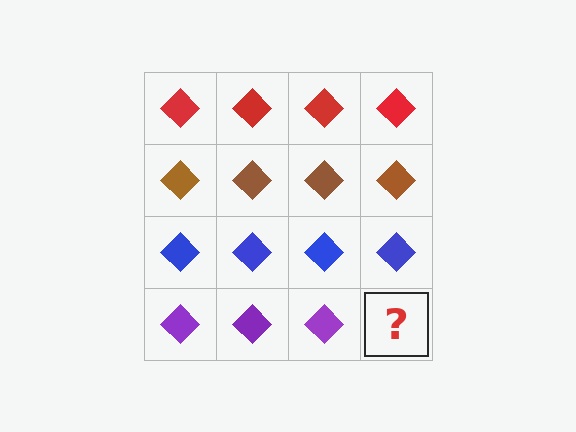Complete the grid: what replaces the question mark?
The question mark should be replaced with a purple diamond.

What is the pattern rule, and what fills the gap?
The rule is that each row has a consistent color. The gap should be filled with a purple diamond.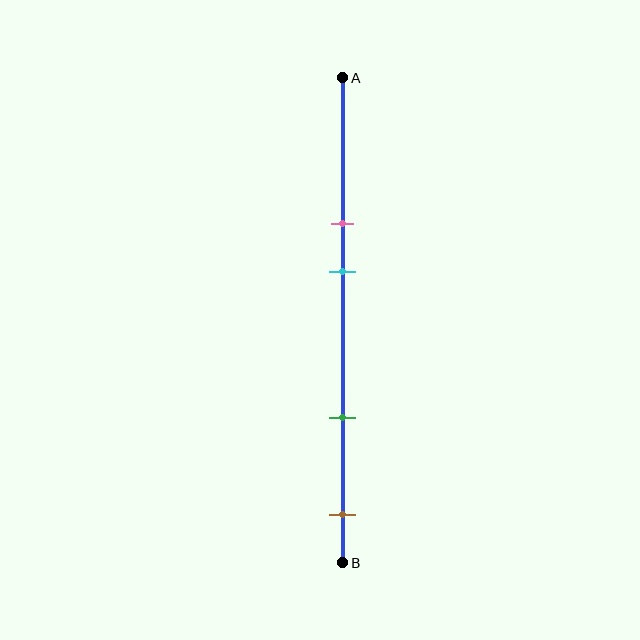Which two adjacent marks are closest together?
The pink and cyan marks are the closest adjacent pair.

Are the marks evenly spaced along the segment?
No, the marks are not evenly spaced.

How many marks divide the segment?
There are 4 marks dividing the segment.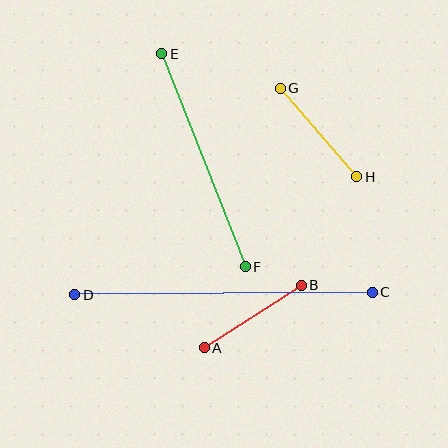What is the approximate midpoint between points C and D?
The midpoint is at approximately (224, 293) pixels.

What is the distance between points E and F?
The distance is approximately 229 pixels.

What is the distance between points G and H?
The distance is approximately 117 pixels.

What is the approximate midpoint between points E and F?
The midpoint is at approximately (203, 160) pixels.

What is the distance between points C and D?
The distance is approximately 298 pixels.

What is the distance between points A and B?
The distance is approximately 115 pixels.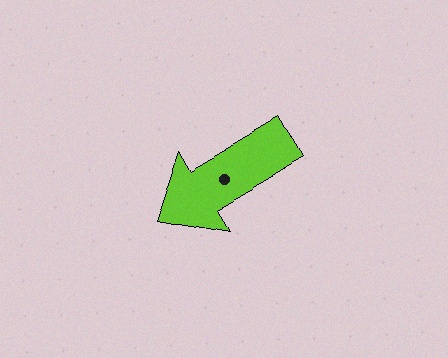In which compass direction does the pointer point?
Southwest.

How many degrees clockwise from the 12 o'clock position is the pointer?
Approximately 240 degrees.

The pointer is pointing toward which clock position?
Roughly 8 o'clock.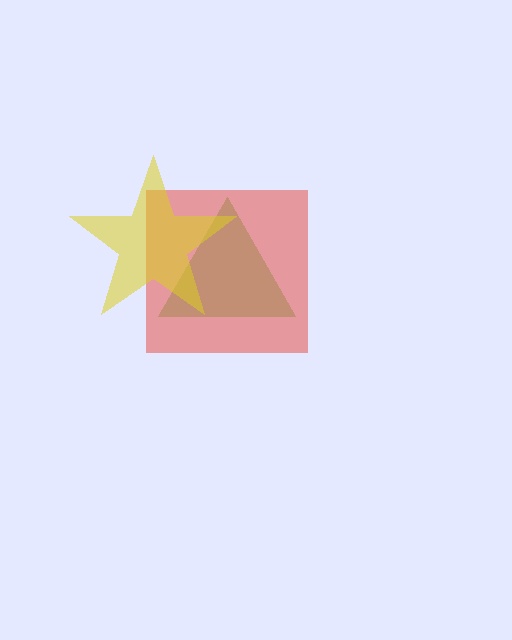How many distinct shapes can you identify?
There are 3 distinct shapes: a green triangle, a red square, a yellow star.